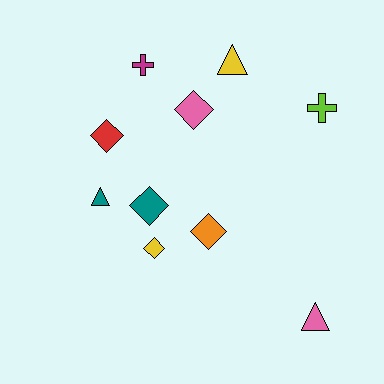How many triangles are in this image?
There are 3 triangles.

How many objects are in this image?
There are 10 objects.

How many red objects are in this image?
There is 1 red object.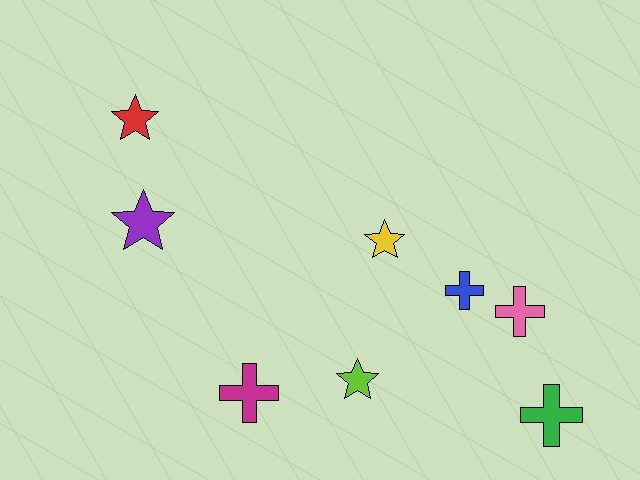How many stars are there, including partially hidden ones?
There are 4 stars.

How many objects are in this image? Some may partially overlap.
There are 8 objects.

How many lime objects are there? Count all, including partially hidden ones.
There is 1 lime object.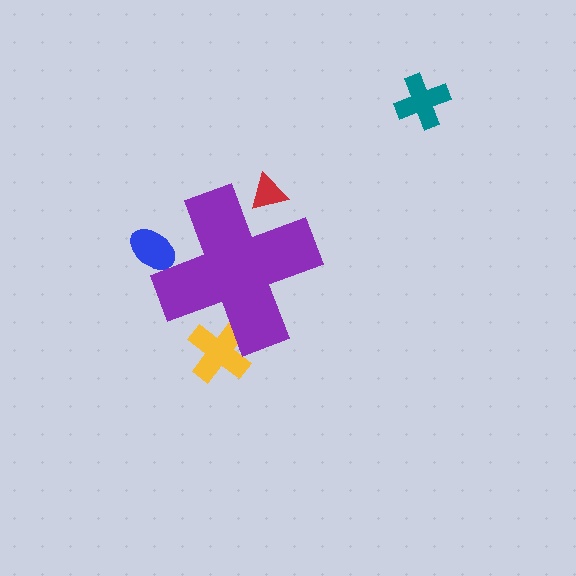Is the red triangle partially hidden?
Yes, the red triangle is partially hidden behind the purple cross.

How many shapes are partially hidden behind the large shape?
3 shapes are partially hidden.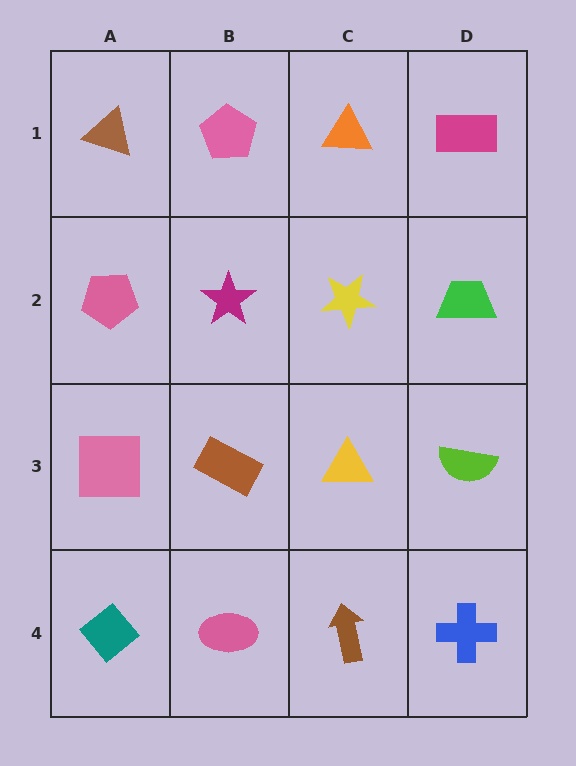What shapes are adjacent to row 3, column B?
A magenta star (row 2, column B), a pink ellipse (row 4, column B), a pink square (row 3, column A), a yellow triangle (row 3, column C).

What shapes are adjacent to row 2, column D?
A magenta rectangle (row 1, column D), a lime semicircle (row 3, column D), a yellow star (row 2, column C).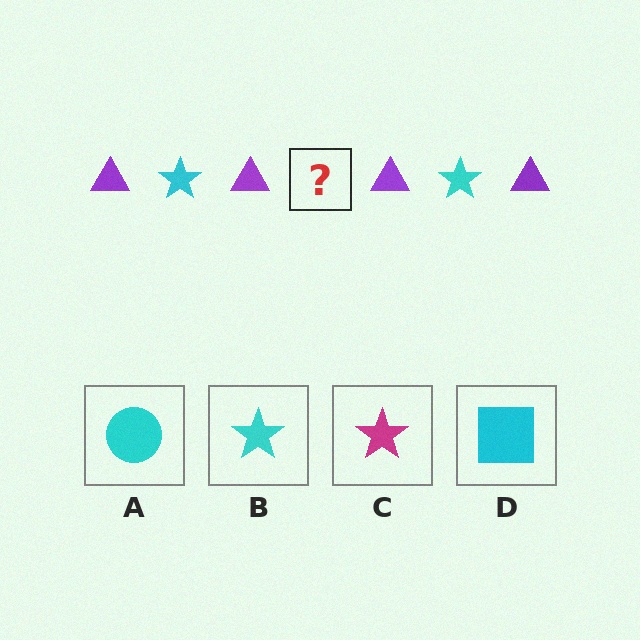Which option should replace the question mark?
Option B.